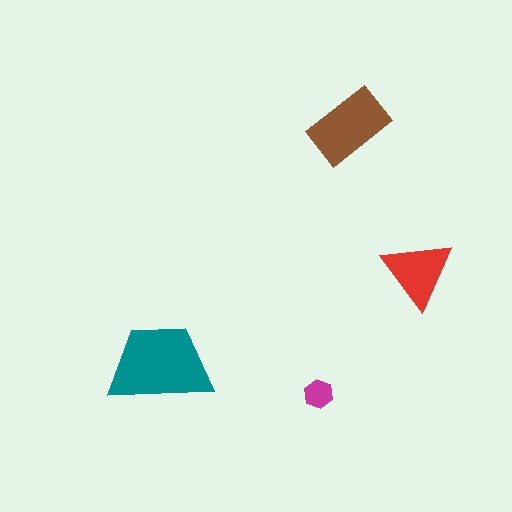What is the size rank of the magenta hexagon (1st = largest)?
4th.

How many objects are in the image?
There are 4 objects in the image.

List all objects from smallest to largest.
The magenta hexagon, the red triangle, the brown rectangle, the teal trapezoid.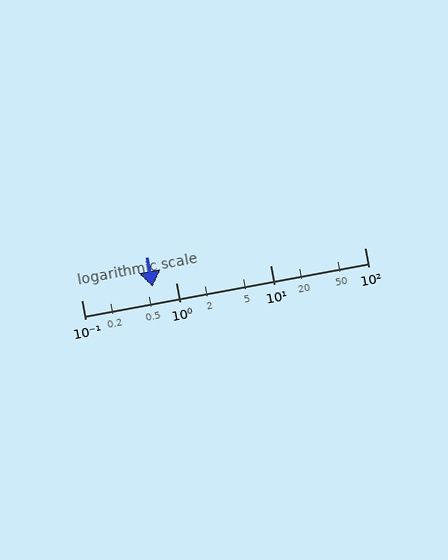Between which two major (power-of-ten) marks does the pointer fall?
The pointer is between 0.1 and 1.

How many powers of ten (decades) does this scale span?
The scale spans 3 decades, from 0.1 to 100.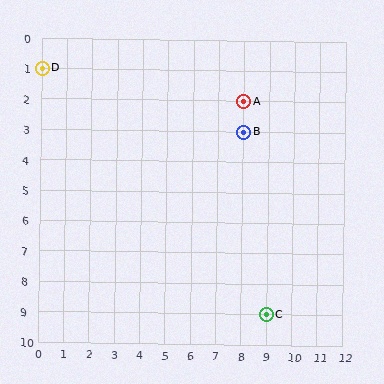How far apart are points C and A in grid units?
Points C and A are 1 column and 7 rows apart (about 7.1 grid units diagonally).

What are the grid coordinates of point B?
Point B is at grid coordinates (8, 3).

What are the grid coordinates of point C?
Point C is at grid coordinates (9, 9).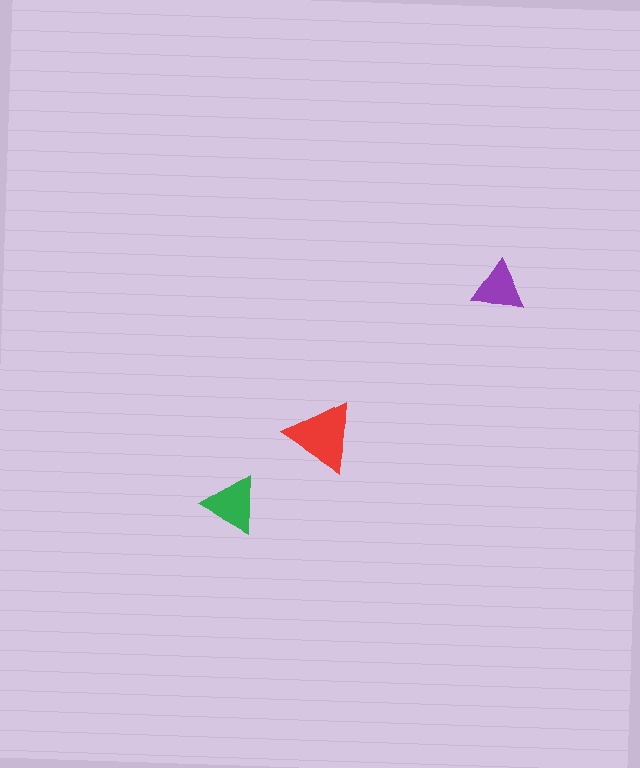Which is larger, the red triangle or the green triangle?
The red one.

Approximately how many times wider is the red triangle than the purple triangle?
About 1.5 times wider.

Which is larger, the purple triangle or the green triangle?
The green one.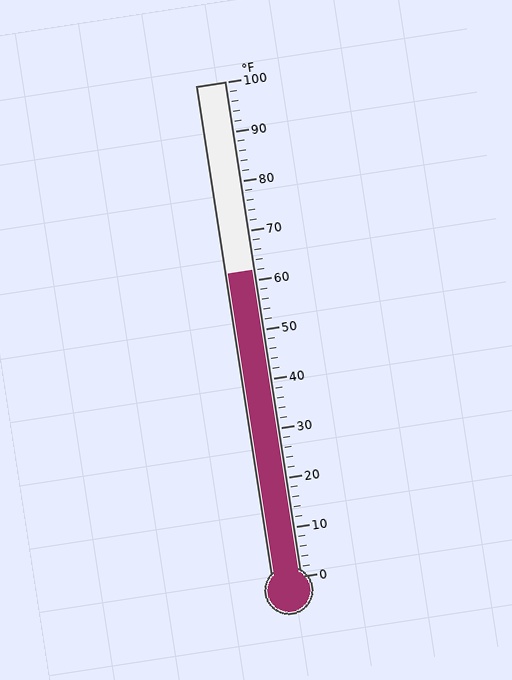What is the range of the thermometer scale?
The thermometer scale ranges from 0°F to 100°F.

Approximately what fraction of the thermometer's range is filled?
The thermometer is filled to approximately 60% of its range.